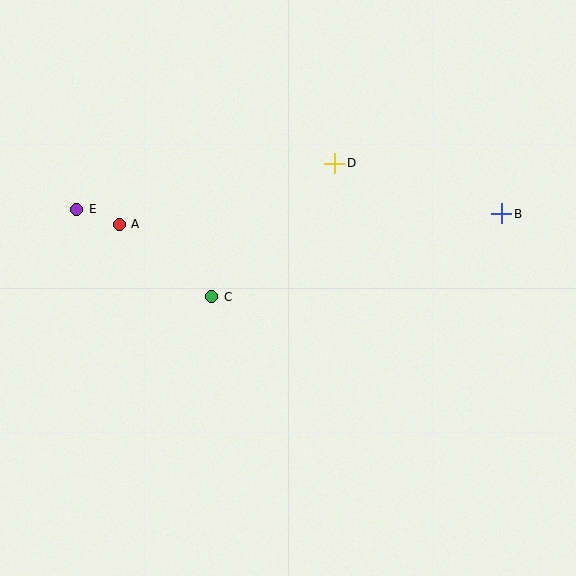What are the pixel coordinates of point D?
Point D is at (335, 163).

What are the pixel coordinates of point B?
Point B is at (502, 214).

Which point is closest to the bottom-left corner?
Point C is closest to the bottom-left corner.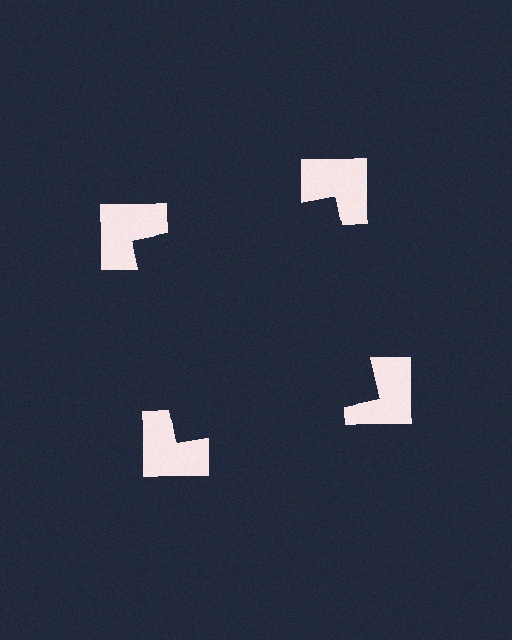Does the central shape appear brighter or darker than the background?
It typically appears slightly darker than the background, even though no actual brightness change is drawn.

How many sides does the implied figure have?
4 sides.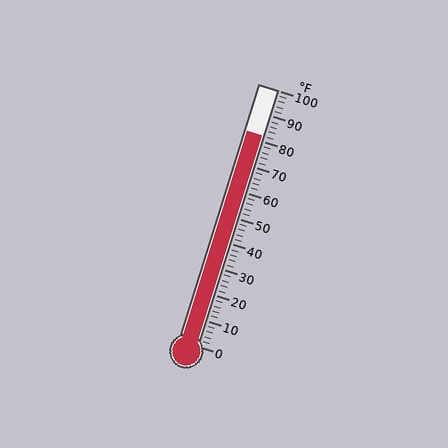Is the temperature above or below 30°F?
The temperature is above 30°F.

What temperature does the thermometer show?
The thermometer shows approximately 82°F.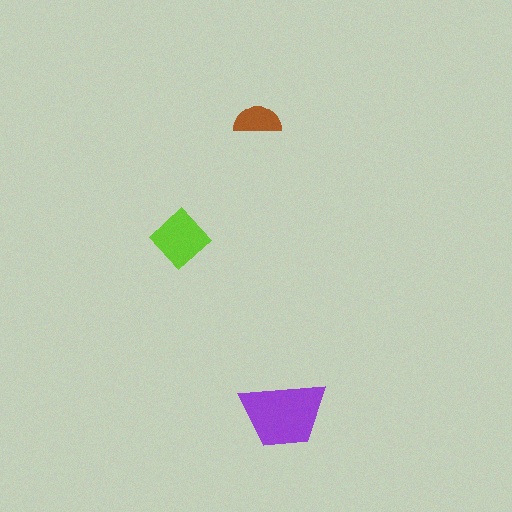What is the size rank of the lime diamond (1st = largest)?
2nd.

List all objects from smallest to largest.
The brown semicircle, the lime diamond, the purple trapezoid.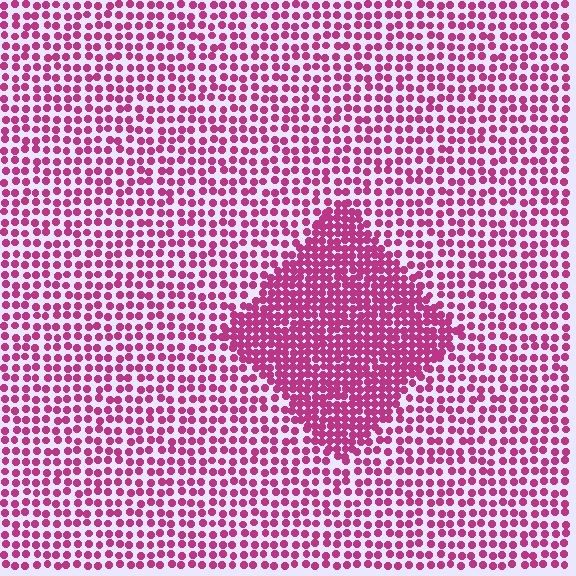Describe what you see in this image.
The image contains small magenta elements arranged at two different densities. A diamond-shaped region is visible where the elements are more densely packed than the surrounding area.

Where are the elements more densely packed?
The elements are more densely packed inside the diamond boundary.